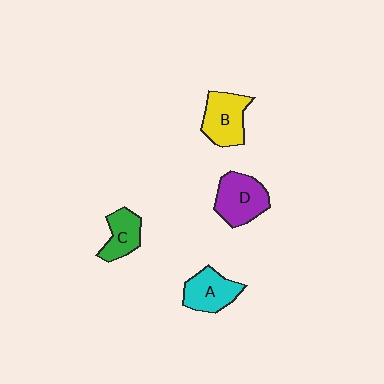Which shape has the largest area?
Shape D (purple).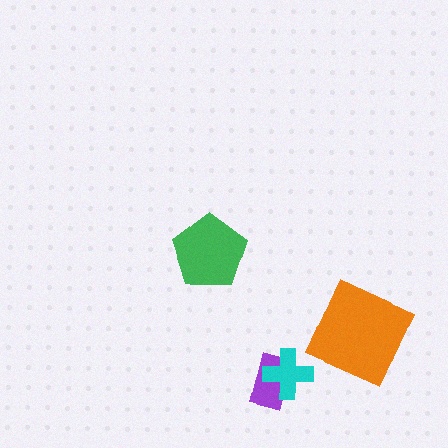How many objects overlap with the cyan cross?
1 object overlaps with the cyan cross.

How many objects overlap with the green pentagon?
0 objects overlap with the green pentagon.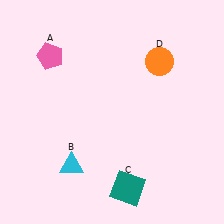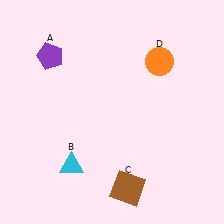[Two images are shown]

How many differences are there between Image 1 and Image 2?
There are 2 differences between the two images.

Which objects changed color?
A changed from pink to purple. C changed from teal to brown.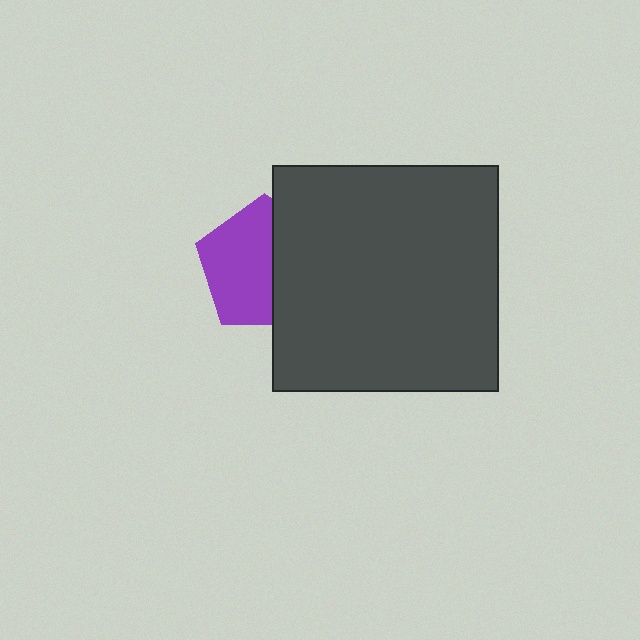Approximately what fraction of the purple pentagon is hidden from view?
Roughly 43% of the purple pentagon is hidden behind the dark gray square.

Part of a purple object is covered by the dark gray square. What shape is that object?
It is a pentagon.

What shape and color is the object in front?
The object in front is a dark gray square.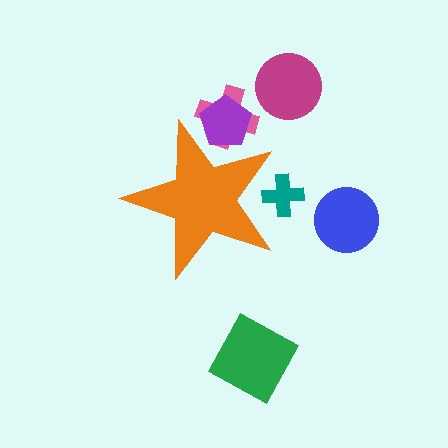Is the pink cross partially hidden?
Yes, the pink cross is partially hidden behind the orange star.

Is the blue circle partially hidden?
No, the blue circle is fully visible.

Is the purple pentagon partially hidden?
Yes, the purple pentagon is partially hidden behind the orange star.